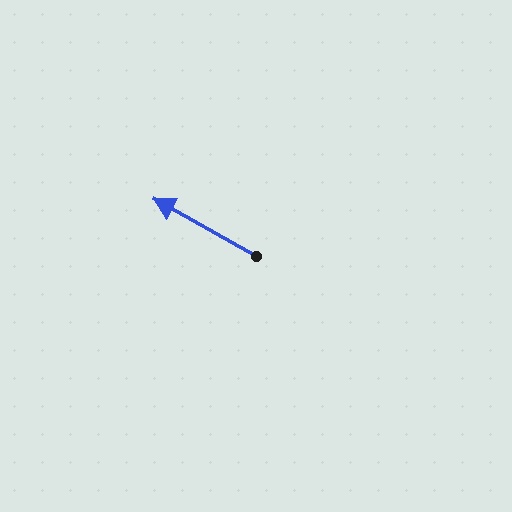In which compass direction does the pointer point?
Northwest.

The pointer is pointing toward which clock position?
Roughly 10 o'clock.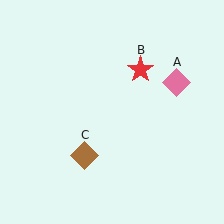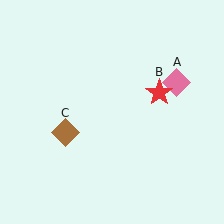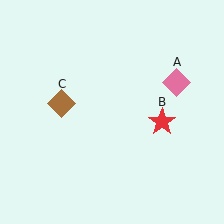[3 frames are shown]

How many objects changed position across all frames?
2 objects changed position: red star (object B), brown diamond (object C).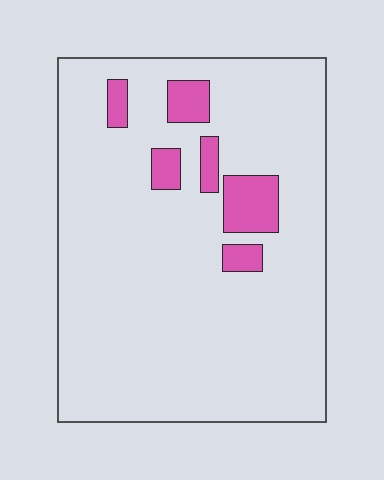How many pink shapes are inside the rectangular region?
6.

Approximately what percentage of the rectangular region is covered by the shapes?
Approximately 10%.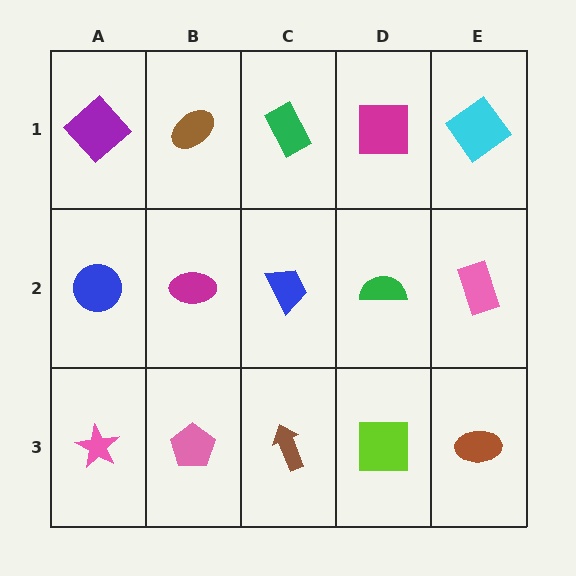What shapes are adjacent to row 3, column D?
A green semicircle (row 2, column D), a brown arrow (row 3, column C), a brown ellipse (row 3, column E).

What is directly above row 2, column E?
A cyan diamond.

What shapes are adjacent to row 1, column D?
A green semicircle (row 2, column D), a green rectangle (row 1, column C), a cyan diamond (row 1, column E).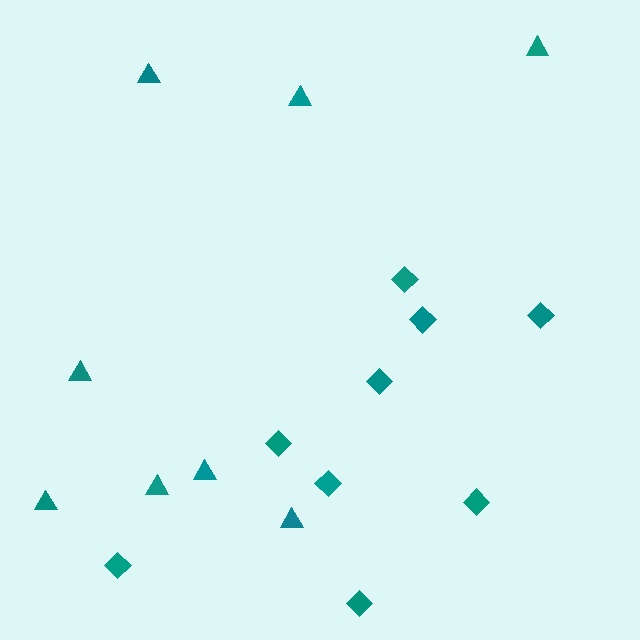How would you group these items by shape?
There are 2 groups: one group of triangles (8) and one group of diamonds (9).